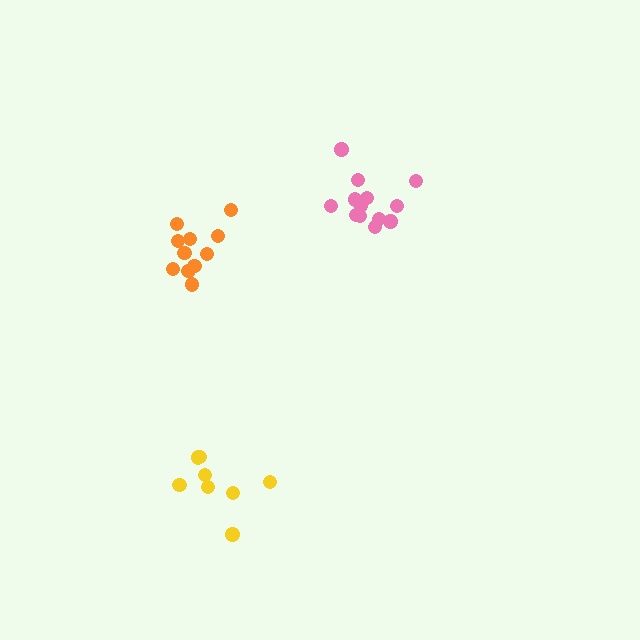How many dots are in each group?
Group 1: 13 dots, Group 2: 11 dots, Group 3: 8 dots (32 total).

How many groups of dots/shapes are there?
There are 3 groups.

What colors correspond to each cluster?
The clusters are colored: pink, orange, yellow.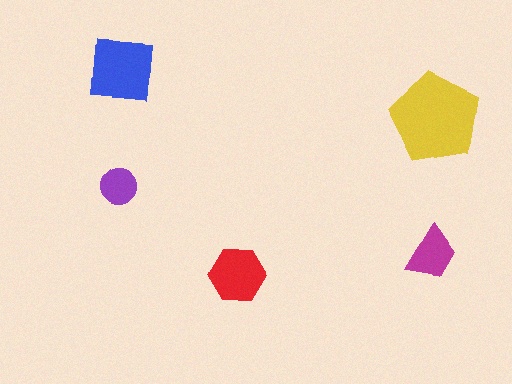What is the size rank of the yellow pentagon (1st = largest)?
1st.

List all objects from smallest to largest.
The purple circle, the magenta trapezoid, the red hexagon, the blue square, the yellow pentagon.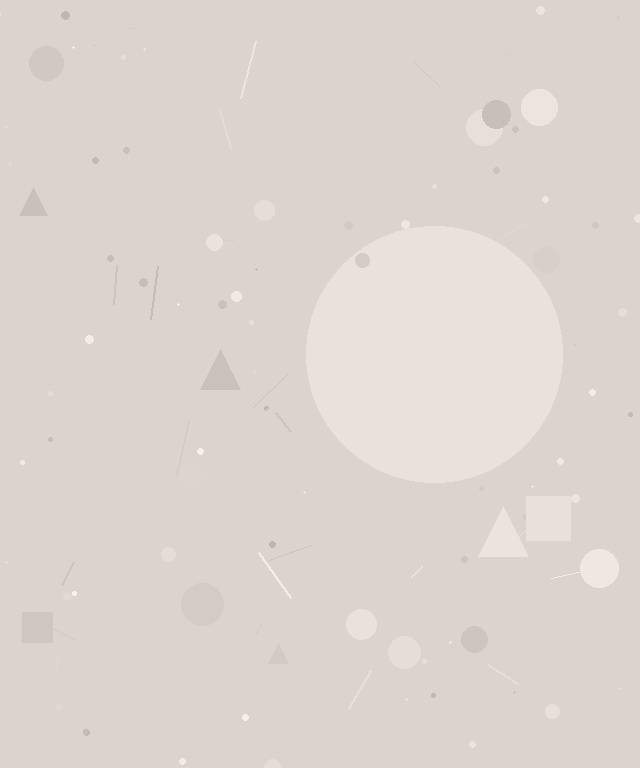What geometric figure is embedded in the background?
A circle is embedded in the background.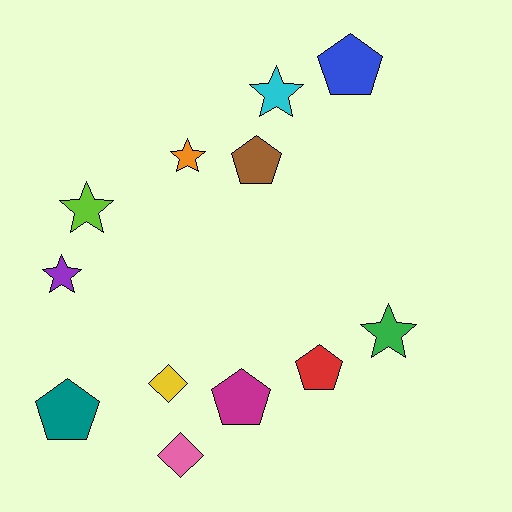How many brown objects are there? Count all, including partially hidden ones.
There is 1 brown object.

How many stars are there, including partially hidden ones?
There are 5 stars.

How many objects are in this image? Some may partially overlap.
There are 12 objects.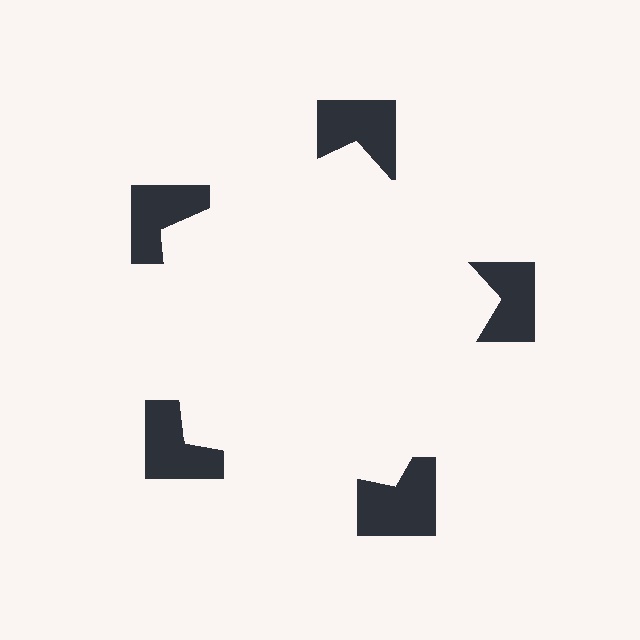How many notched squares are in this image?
There are 5 — one at each vertex of the illusory pentagon.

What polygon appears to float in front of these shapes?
An illusory pentagon — its edges are inferred from the aligned wedge cuts in the notched squares, not physically drawn.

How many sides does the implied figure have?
5 sides.